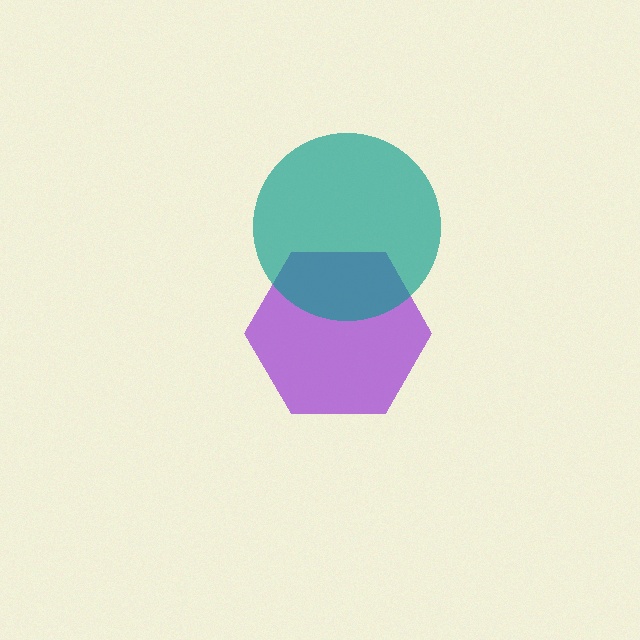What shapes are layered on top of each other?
The layered shapes are: a purple hexagon, a teal circle.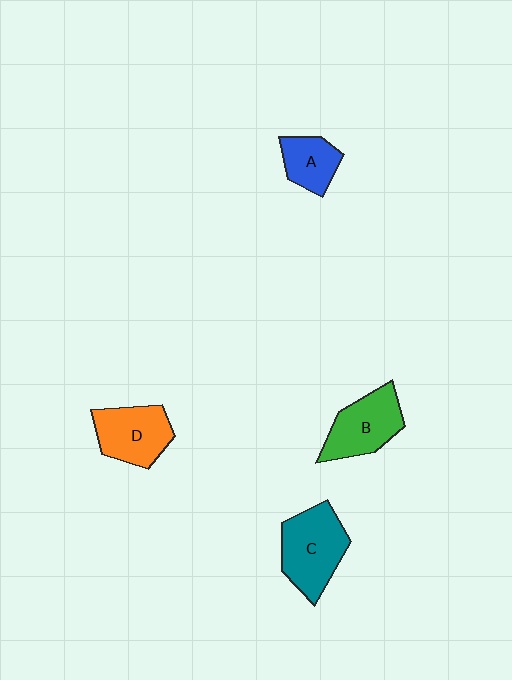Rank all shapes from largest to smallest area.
From largest to smallest: C (teal), B (green), D (orange), A (blue).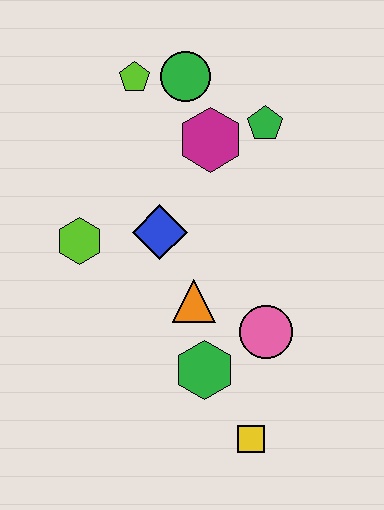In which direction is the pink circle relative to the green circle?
The pink circle is below the green circle.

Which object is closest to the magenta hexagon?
The green pentagon is closest to the magenta hexagon.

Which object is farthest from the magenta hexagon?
The yellow square is farthest from the magenta hexagon.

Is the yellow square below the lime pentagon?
Yes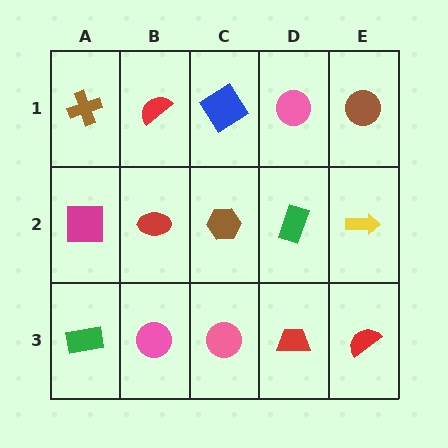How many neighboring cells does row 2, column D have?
4.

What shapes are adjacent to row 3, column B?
A red ellipse (row 2, column B), a green rectangle (row 3, column A), a pink circle (row 3, column C).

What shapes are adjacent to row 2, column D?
A pink circle (row 1, column D), a red trapezoid (row 3, column D), a brown hexagon (row 2, column C), a yellow arrow (row 2, column E).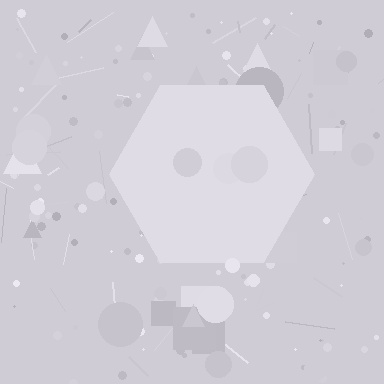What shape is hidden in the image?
A hexagon is hidden in the image.